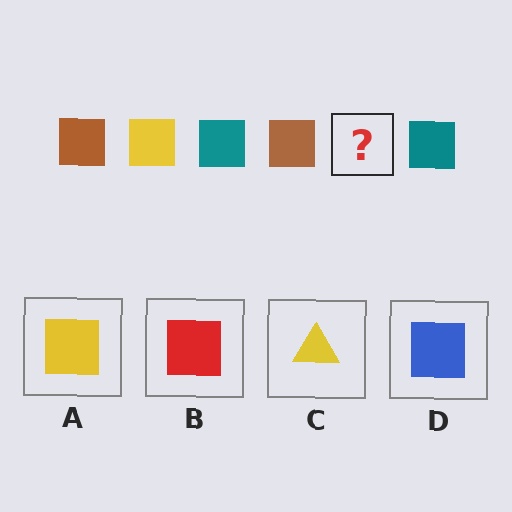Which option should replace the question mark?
Option A.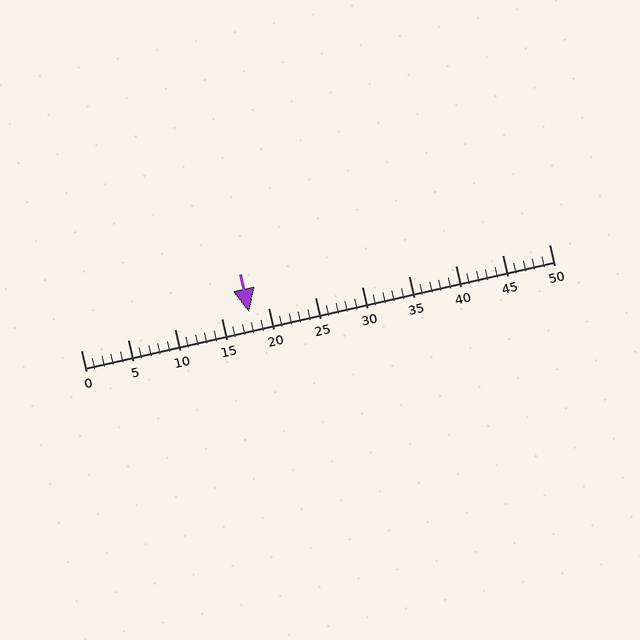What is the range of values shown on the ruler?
The ruler shows values from 0 to 50.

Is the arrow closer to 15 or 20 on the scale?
The arrow is closer to 20.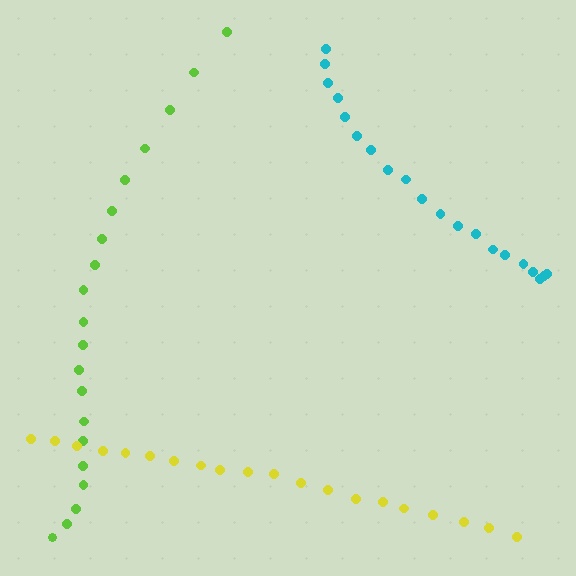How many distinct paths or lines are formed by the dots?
There are 3 distinct paths.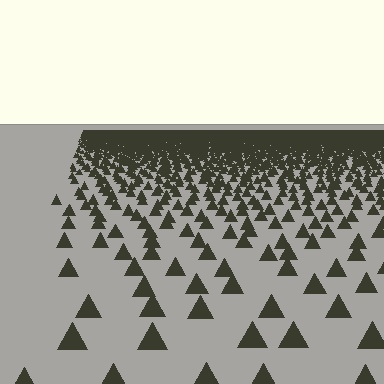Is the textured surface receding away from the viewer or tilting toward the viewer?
The surface is receding away from the viewer. Texture elements get smaller and denser toward the top.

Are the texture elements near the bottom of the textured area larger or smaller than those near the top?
Larger. Near the bottom, elements are closer to the viewer and appear at a bigger on-screen size.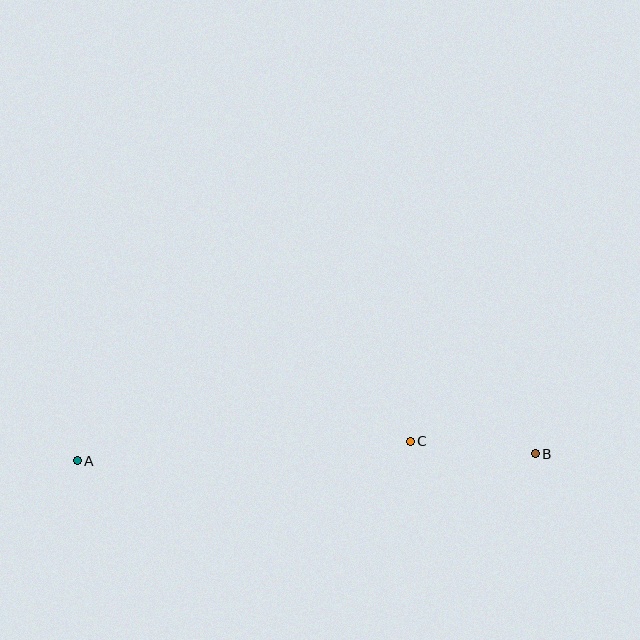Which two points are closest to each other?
Points B and C are closest to each other.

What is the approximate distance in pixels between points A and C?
The distance between A and C is approximately 333 pixels.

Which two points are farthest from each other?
Points A and B are farthest from each other.